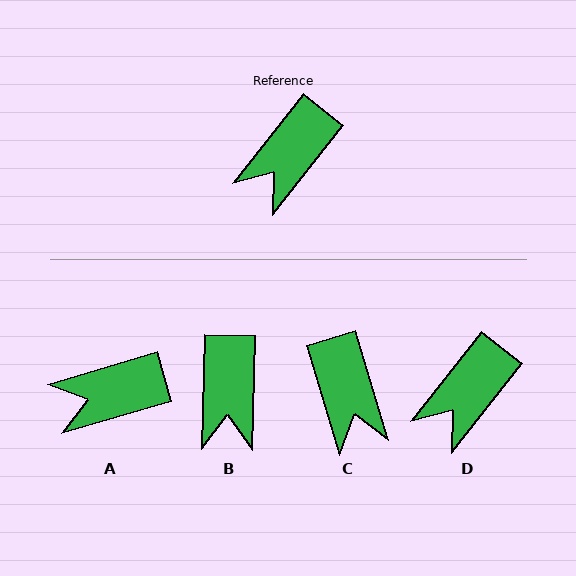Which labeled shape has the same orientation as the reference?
D.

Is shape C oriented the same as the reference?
No, it is off by about 55 degrees.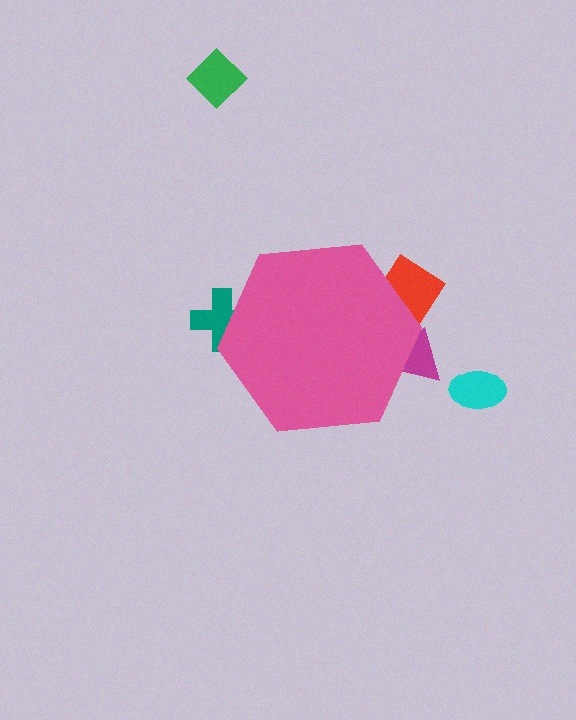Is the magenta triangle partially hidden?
Yes, the magenta triangle is partially hidden behind the pink hexagon.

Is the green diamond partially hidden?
No, the green diamond is fully visible.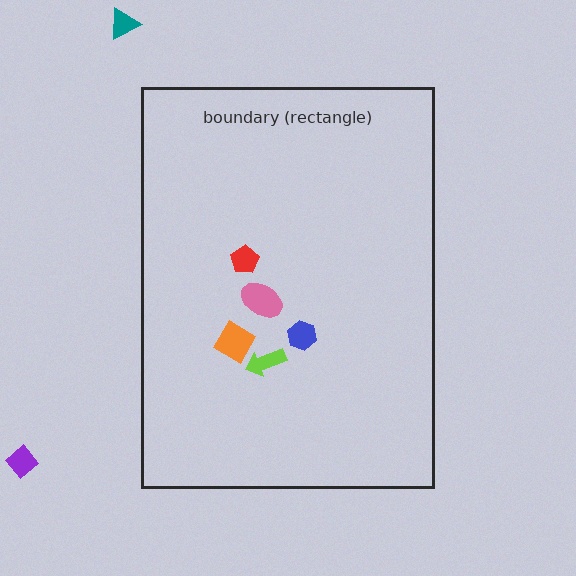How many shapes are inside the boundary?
5 inside, 2 outside.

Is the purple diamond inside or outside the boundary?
Outside.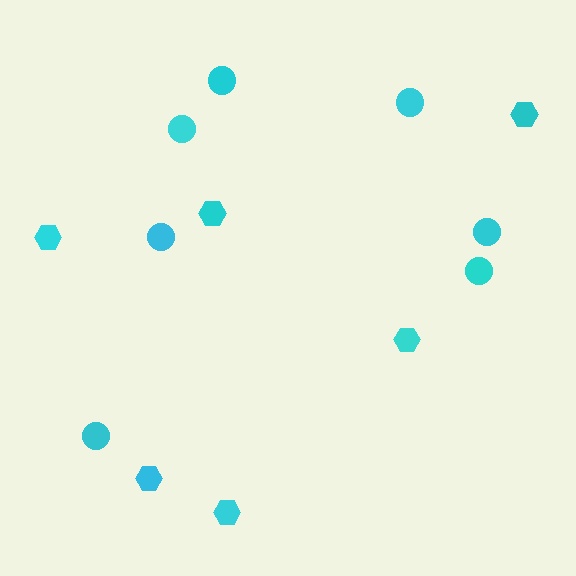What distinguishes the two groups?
There are 2 groups: one group of circles (7) and one group of hexagons (6).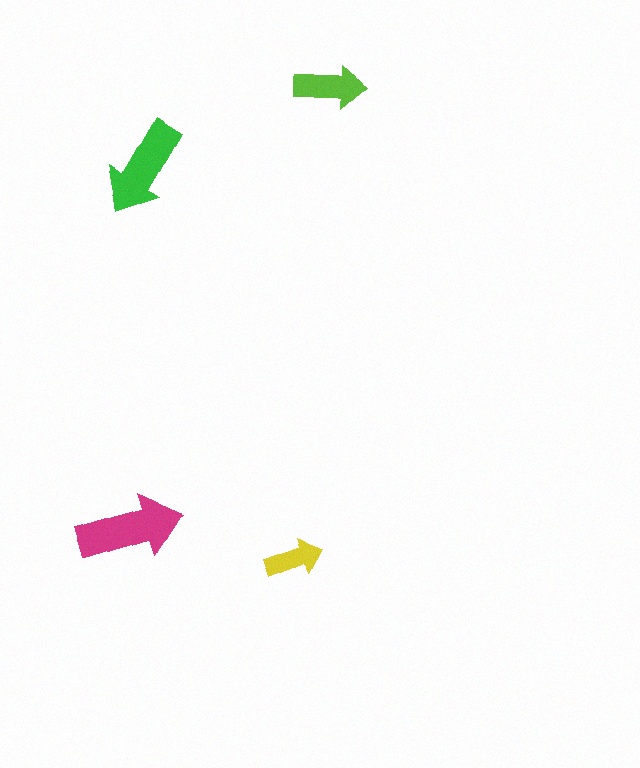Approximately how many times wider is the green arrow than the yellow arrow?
About 1.5 times wider.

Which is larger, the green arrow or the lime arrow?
The green one.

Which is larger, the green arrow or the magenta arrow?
The magenta one.